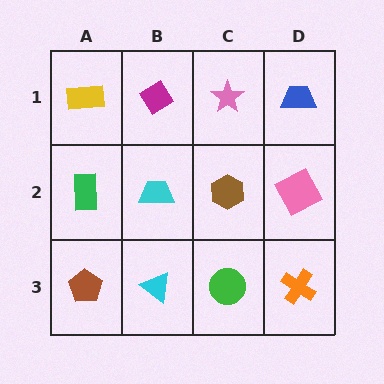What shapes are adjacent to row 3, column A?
A green rectangle (row 2, column A), a cyan triangle (row 3, column B).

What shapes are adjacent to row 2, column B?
A magenta diamond (row 1, column B), a cyan triangle (row 3, column B), a green rectangle (row 2, column A), a brown hexagon (row 2, column C).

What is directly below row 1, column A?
A green rectangle.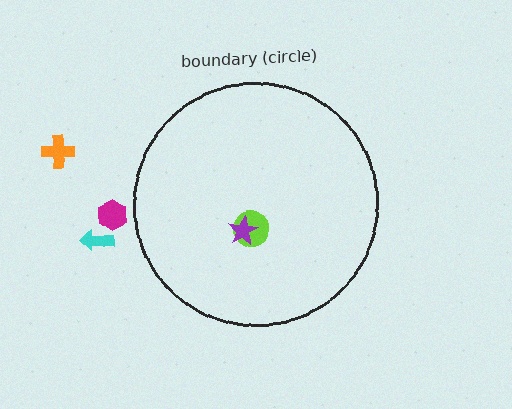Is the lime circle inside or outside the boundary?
Inside.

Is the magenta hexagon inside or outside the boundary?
Outside.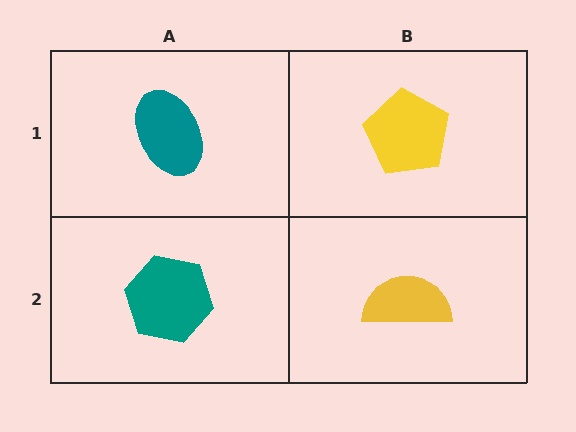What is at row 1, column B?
A yellow pentagon.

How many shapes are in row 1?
2 shapes.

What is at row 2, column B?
A yellow semicircle.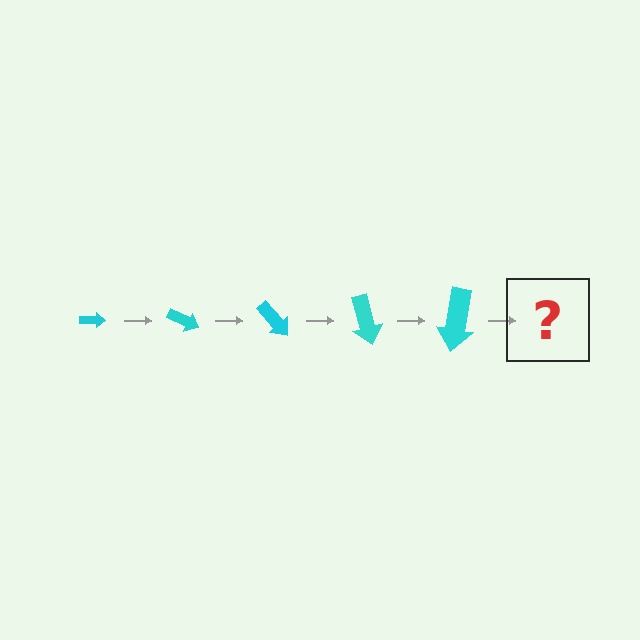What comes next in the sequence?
The next element should be an arrow, larger than the previous one and rotated 125 degrees from the start.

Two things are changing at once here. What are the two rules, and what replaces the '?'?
The two rules are that the arrow grows larger each step and it rotates 25 degrees each step. The '?' should be an arrow, larger than the previous one and rotated 125 degrees from the start.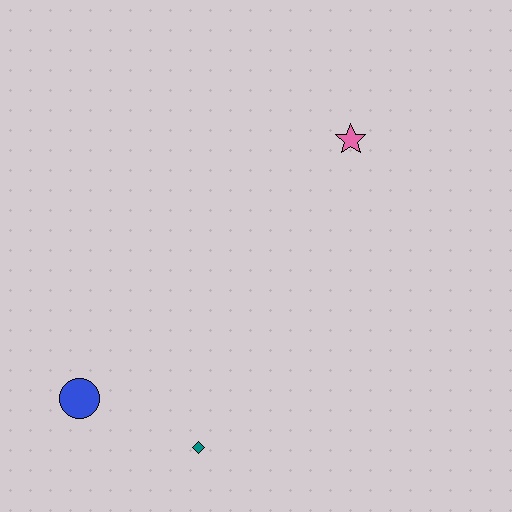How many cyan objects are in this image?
There are no cyan objects.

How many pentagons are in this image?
There are no pentagons.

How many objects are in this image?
There are 3 objects.